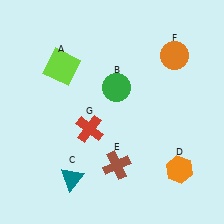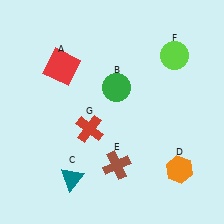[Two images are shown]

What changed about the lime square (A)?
In Image 1, A is lime. In Image 2, it changed to red.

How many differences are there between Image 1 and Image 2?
There are 2 differences between the two images.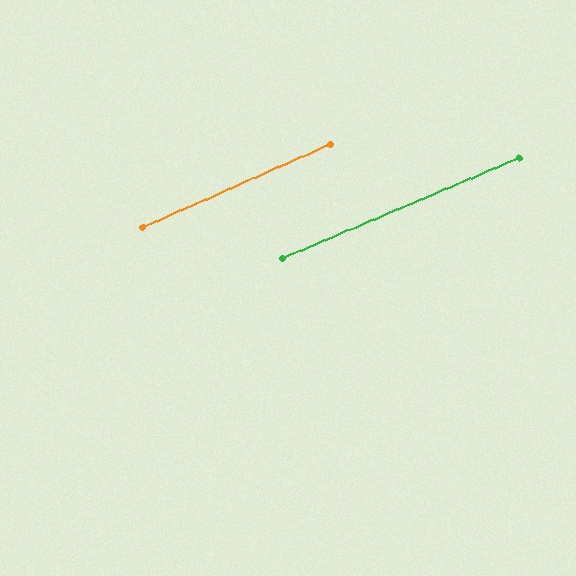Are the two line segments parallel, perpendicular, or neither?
Parallel — their directions differ by only 0.8°.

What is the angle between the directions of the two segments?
Approximately 1 degree.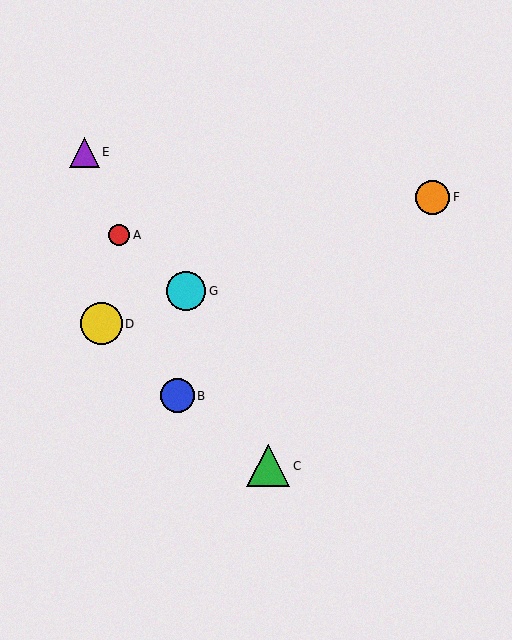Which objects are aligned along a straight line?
Objects D, F, G are aligned along a straight line.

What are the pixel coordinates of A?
Object A is at (119, 235).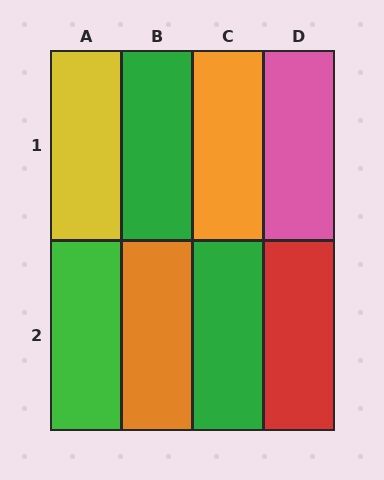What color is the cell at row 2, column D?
Red.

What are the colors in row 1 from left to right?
Yellow, green, orange, pink.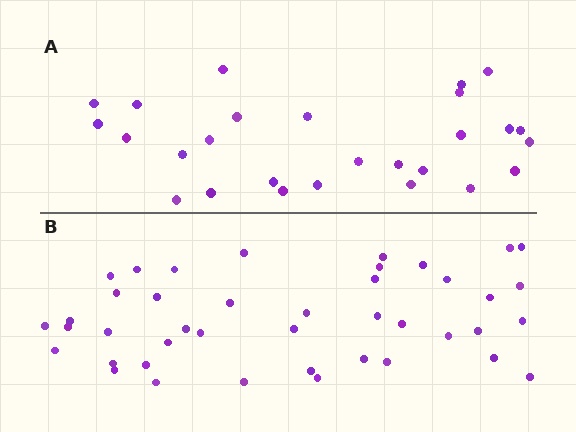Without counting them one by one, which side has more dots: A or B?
Region B (the bottom region) has more dots.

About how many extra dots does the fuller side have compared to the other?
Region B has approximately 15 more dots than region A.